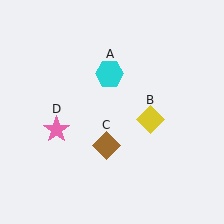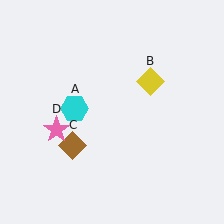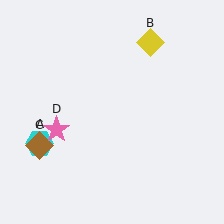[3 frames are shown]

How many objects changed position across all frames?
3 objects changed position: cyan hexagon (object A), yellow diamond (object B), brown diamond (object C).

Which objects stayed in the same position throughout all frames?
Pink star (object D) remained stationary.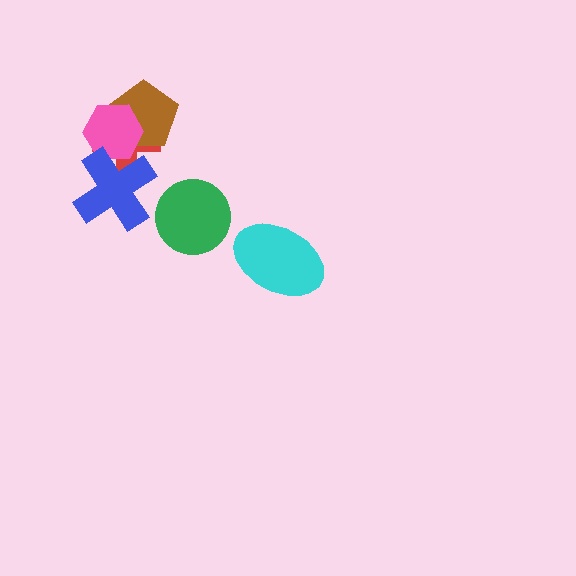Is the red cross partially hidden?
Yes, it is partially covered by another shape.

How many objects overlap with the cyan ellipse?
0 objects overlap with the cyan ellipse.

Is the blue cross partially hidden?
No, no other shape covers it.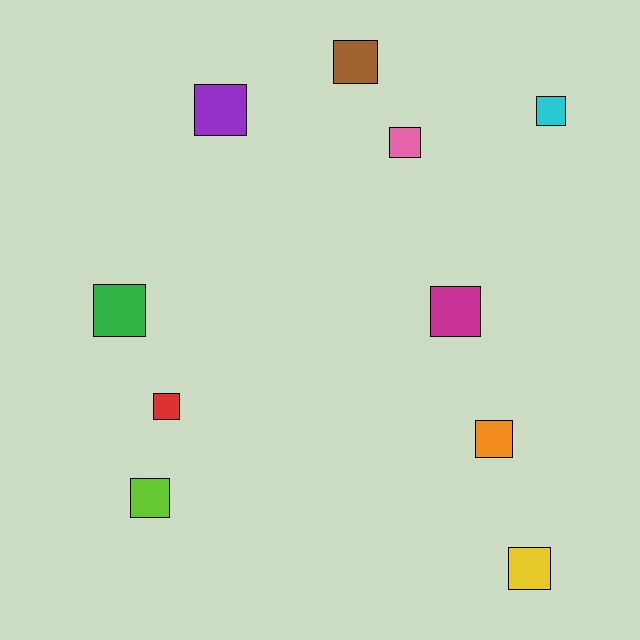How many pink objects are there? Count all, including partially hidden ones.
There is 1 pink object.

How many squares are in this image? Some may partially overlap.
There are 10 squares.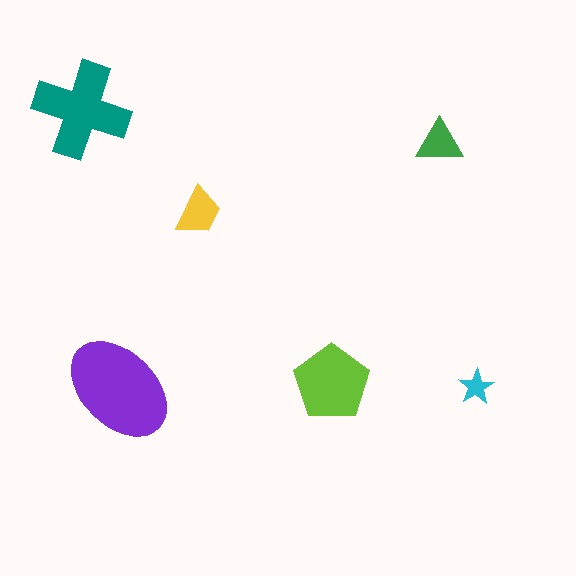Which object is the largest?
The purple ellipse.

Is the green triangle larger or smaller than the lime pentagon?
Smaller.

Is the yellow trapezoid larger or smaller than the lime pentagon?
Smaller.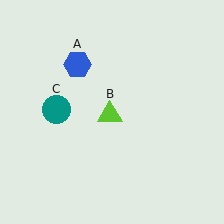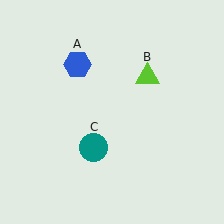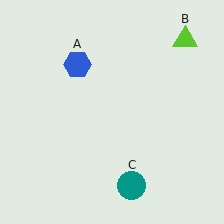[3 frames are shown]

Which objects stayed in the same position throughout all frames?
Blue hexagon (object A) remained stationary.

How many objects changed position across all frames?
2 objects changed position: lime triangle (object B), teal circle (object C).